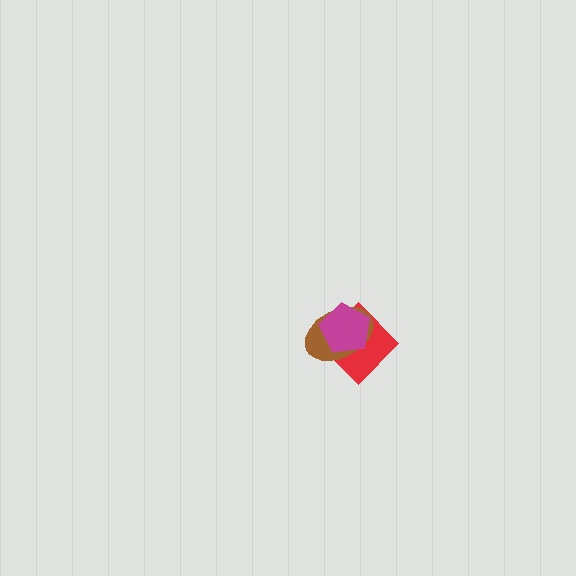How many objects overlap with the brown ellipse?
2 objects overlap with the brown ellipse.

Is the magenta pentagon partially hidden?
No, no other shape covers it.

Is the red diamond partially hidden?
Yes, it is partially covered by another shape.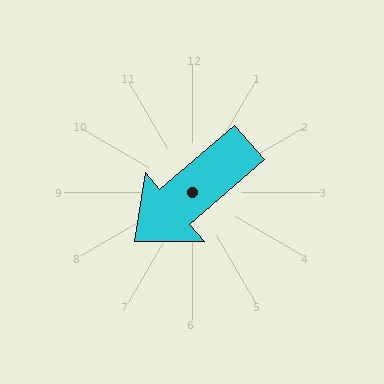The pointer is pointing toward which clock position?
Roughly 8 o'clock.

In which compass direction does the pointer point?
Southwest.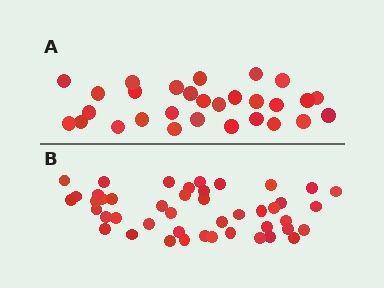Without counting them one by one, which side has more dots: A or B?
Region B (the bottom region) has more dots.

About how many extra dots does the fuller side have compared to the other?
Region B has approximately 15 more dots than region A.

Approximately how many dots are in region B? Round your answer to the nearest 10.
About 40 dots. (The exact count is 45, which rounds to 40.)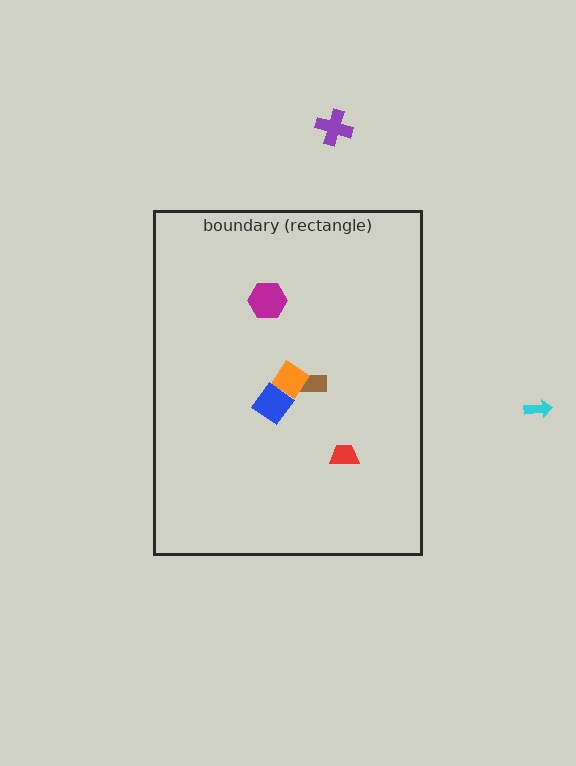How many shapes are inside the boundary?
5 inside, 2 outside.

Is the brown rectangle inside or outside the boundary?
Inside.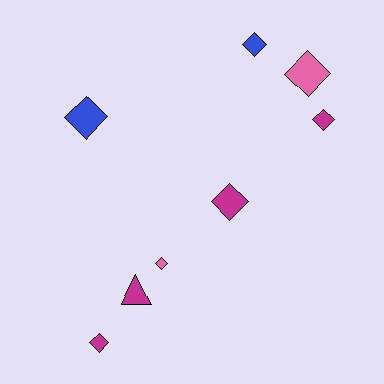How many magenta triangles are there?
There is 1 magenta triangle.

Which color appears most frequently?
Magenta, with 4 objects.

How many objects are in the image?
There are 8 objects.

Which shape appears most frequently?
Diamond, with 7 objects.